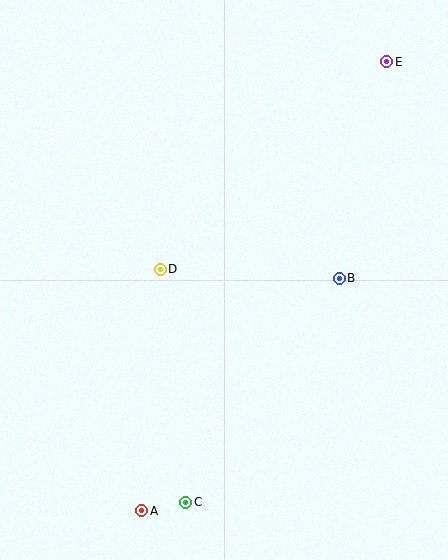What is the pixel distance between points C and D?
The distance between C and D is 234 pixels.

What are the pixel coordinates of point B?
Point B is at (339, 278).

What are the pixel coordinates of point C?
Point C is at (185, 502).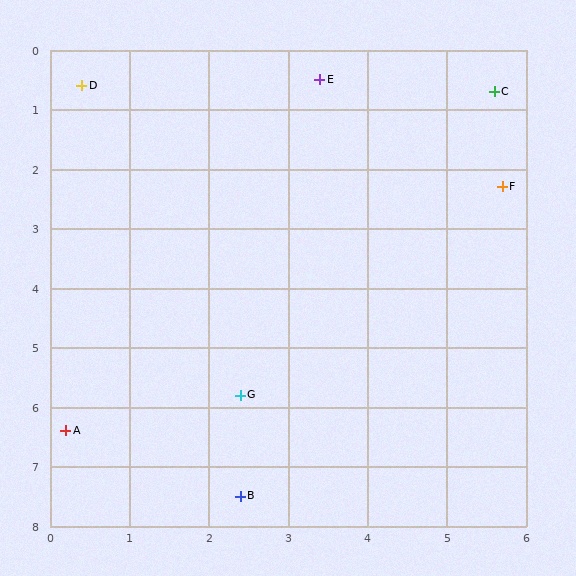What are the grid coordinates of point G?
Point G is at approximately (2.4, 5.8).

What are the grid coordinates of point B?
Point B is at approximately (2.4, 7.5).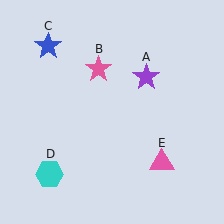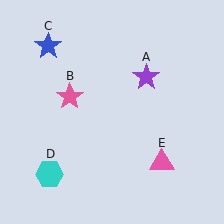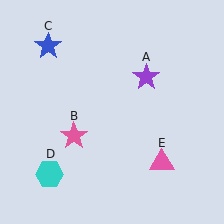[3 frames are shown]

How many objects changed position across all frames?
1 object changed position: pink star (object B).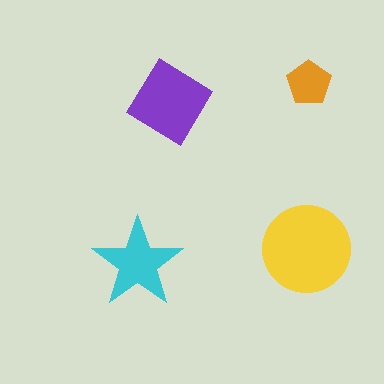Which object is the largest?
The yellow circle.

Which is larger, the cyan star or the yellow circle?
The yellow circle.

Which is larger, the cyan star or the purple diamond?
The purple diamond.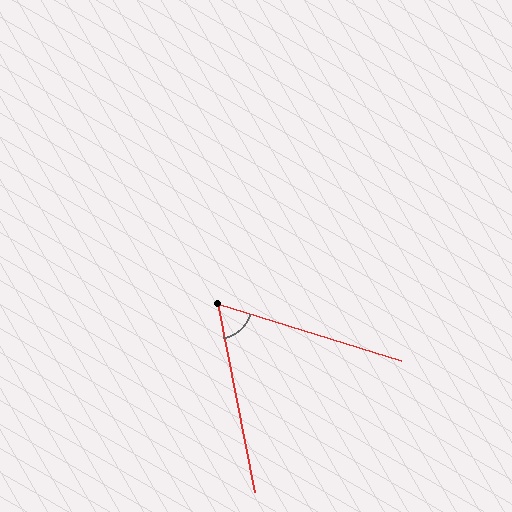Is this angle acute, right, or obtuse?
It is acute.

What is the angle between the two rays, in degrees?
Approximately 62 degrees.